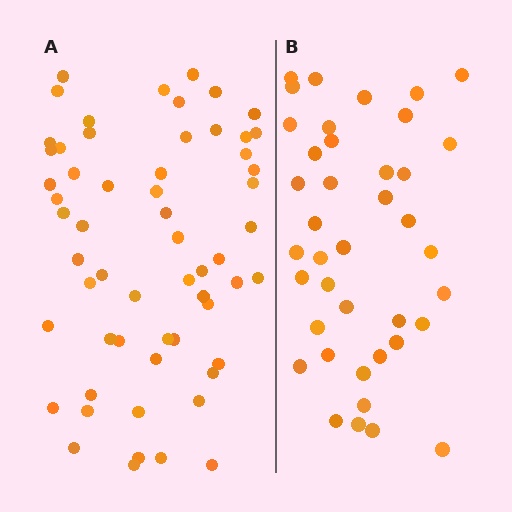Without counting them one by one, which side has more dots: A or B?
Region A (the left region) has more dots.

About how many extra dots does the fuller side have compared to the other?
Region A has approximately 20 more dots than region B.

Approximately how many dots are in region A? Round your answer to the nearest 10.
About 60 dots. (The exact count is 59, which rounds to 60.)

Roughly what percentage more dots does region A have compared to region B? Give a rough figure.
About 50% more.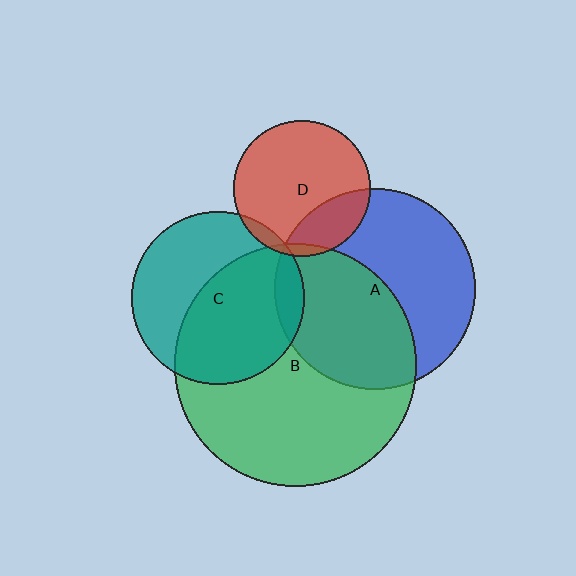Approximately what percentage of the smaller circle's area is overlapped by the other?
Approximately 25%.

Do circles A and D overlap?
Yes.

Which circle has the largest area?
Circle B (green).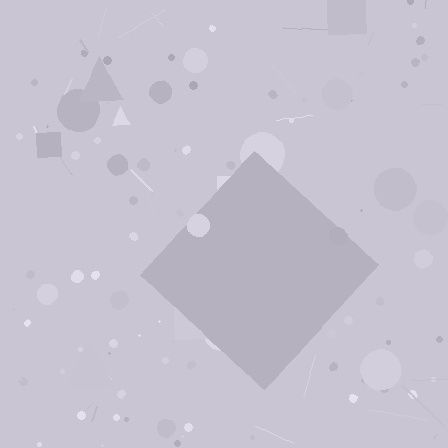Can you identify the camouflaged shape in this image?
The camouflaged shape is a diamond.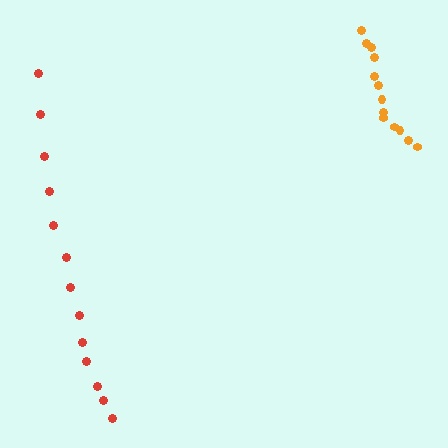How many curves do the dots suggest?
There are 2 distinct paths.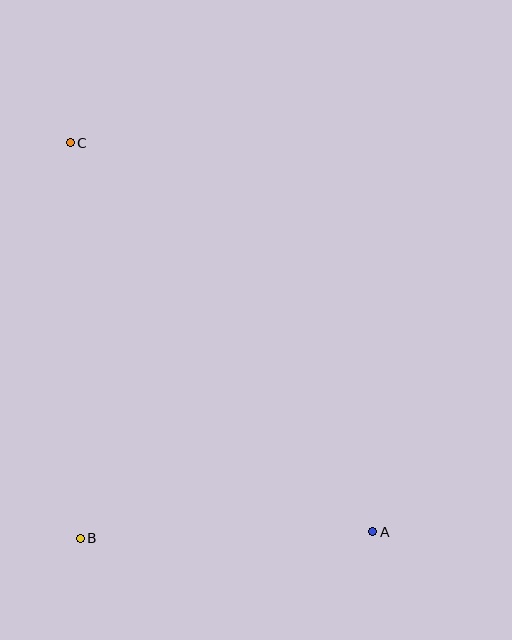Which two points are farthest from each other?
Points A and C are farthest from each other.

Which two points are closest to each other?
Points A and B are closest to each other.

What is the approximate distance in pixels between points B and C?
The distance between B and C is approximately 396 pixels.